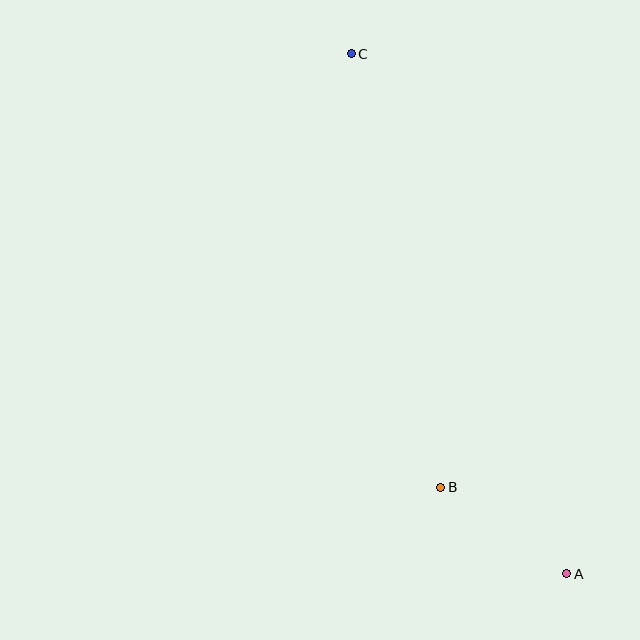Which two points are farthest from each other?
Points A and C are farthest from each other.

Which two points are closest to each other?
Points A and B are closest to each other.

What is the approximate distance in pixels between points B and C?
The distance between B and C is approximately 443 pixels.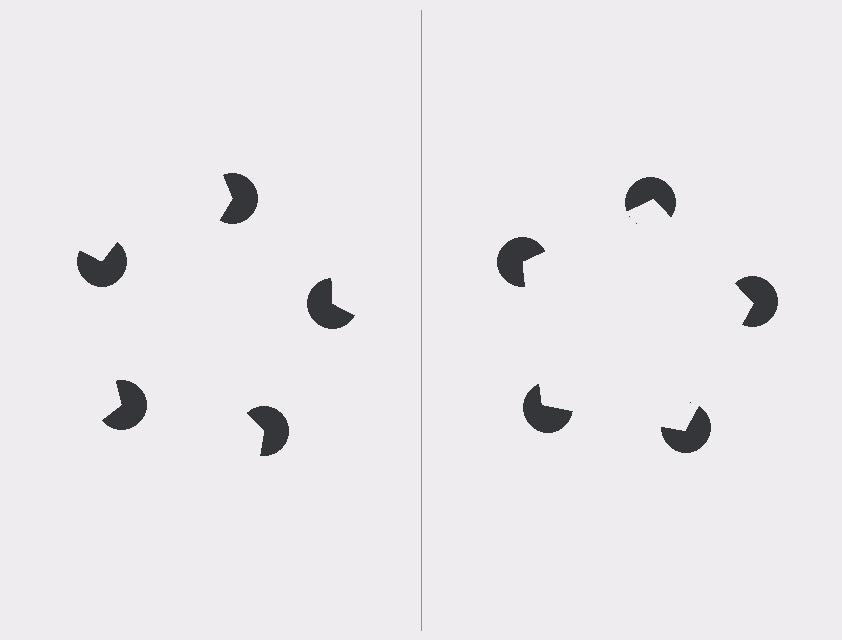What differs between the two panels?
The pac-man discs are positioned identically on both sides; only the wedge orientations differ. On the right they align to a pentagon; on the left they are misaligned.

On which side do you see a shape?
An illusory pentagon appears on the right side. On the left side the wedge cuts are rotated, so no coherent shape forms.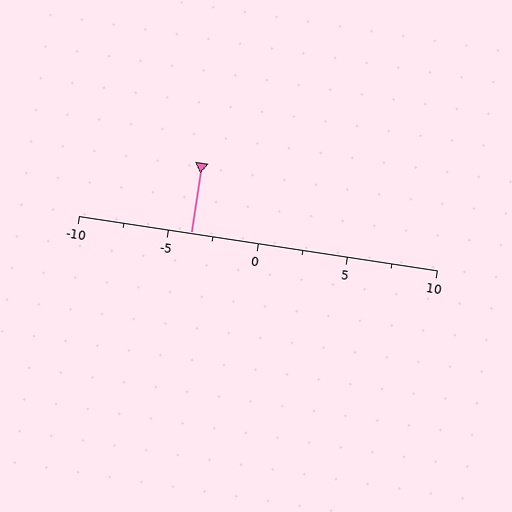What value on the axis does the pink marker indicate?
The marker indicates approximately -3.8.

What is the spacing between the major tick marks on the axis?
The major ticks are spaced 5 apart.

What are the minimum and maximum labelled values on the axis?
The axis runs from -10 to 10.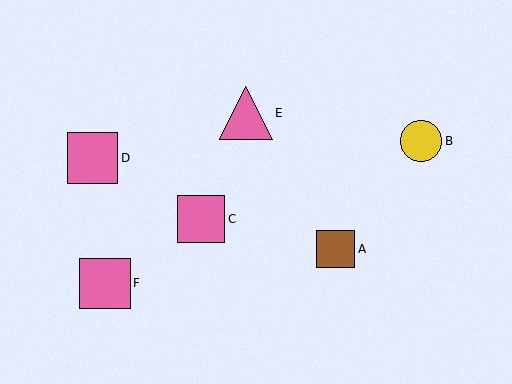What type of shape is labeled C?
Shape C is a pink square.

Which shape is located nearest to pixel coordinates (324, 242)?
The brown square (labeled A) at (336, 249) is nearest to that location.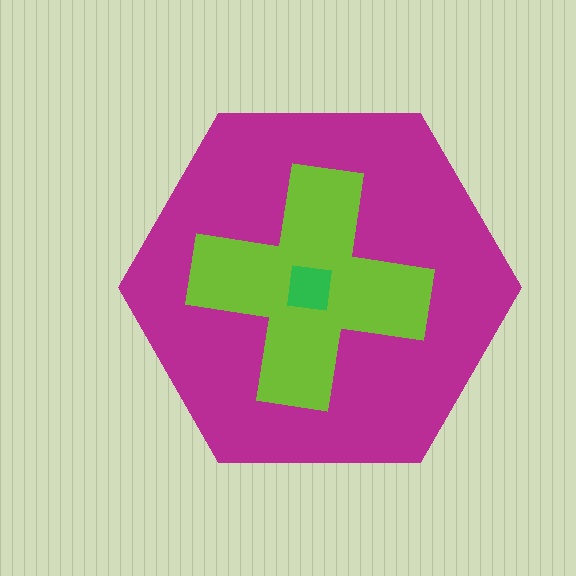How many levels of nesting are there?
3.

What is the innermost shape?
The green square.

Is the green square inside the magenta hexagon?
Yes.